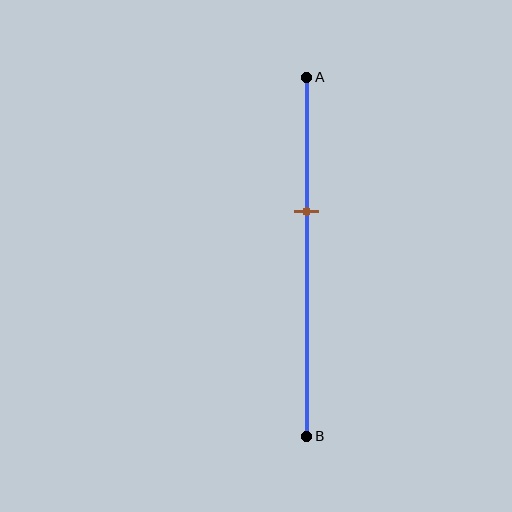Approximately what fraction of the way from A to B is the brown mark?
The brown mark is approximately 35% of the way from A to B.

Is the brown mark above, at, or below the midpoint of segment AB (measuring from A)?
The brown mark is above the midpoint of segment AB.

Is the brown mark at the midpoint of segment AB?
No, the mark is at about 35% from A, not at the 50% midpoint.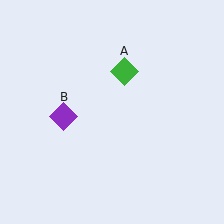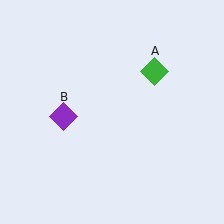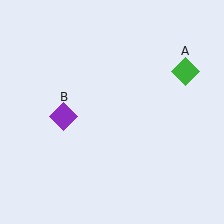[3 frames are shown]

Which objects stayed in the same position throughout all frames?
Purple diamond (object B) remained stationary.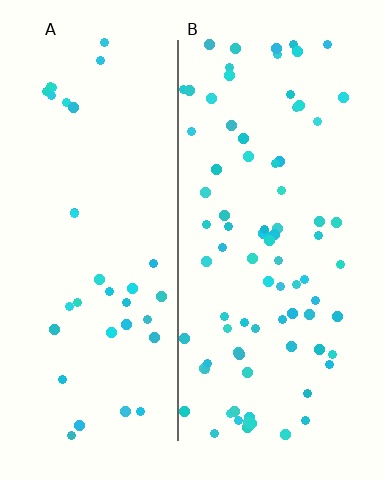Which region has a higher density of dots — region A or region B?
B (the right).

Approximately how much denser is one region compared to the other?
Approximately 2.3× — region B over region A.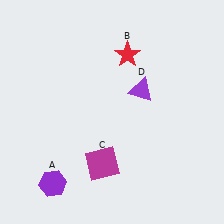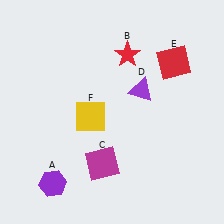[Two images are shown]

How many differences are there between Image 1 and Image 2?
There are 2 differences between the two images.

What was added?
A red square (E), a yellow square (F) were added in Image 2.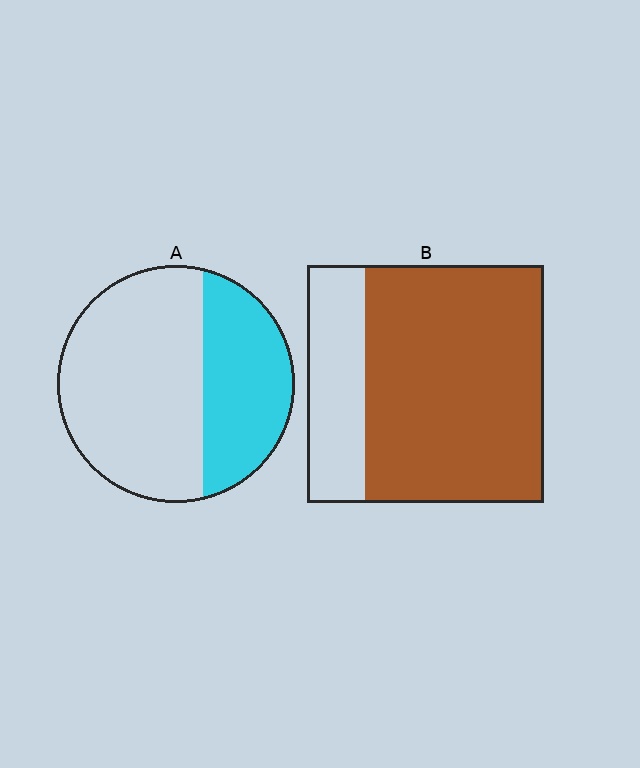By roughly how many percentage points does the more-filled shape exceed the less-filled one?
By roughly 40 percentage points (B over A).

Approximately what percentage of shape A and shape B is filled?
A is approximately 35% and B is approximately 75%.